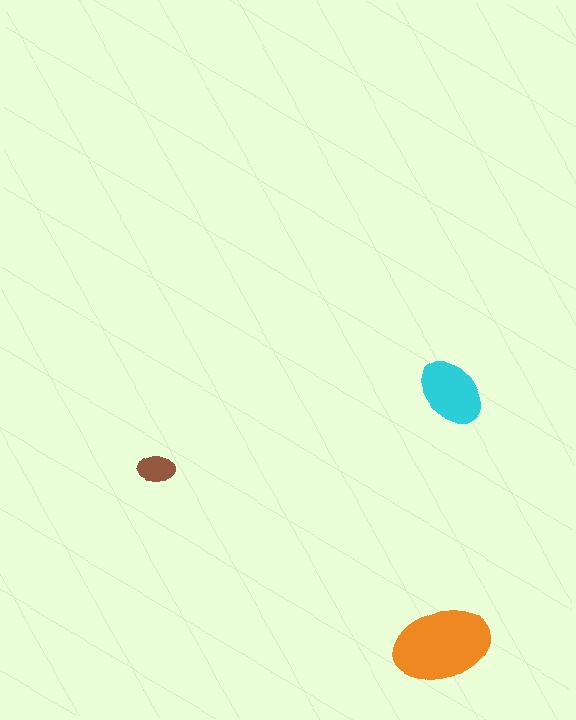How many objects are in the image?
There are 3 objects in the image.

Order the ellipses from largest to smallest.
the orange one, the cyan one, the brown one.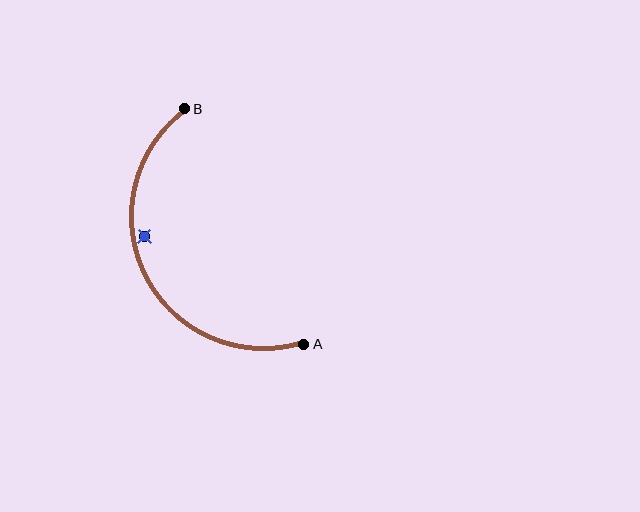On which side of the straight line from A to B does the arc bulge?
The arc bulges to the left of the straight line connecting A and B.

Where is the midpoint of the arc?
The arc midpoint is the point on the curve farthest from the straight line joining A and B. It sits to the left of that line.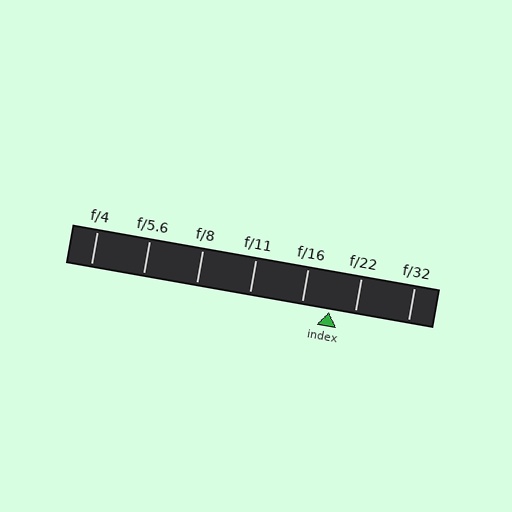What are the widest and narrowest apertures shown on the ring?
The widest aperture shown is f/4 and the narrowest is f/32.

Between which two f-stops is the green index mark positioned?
The index mark is between f/16 and f/22.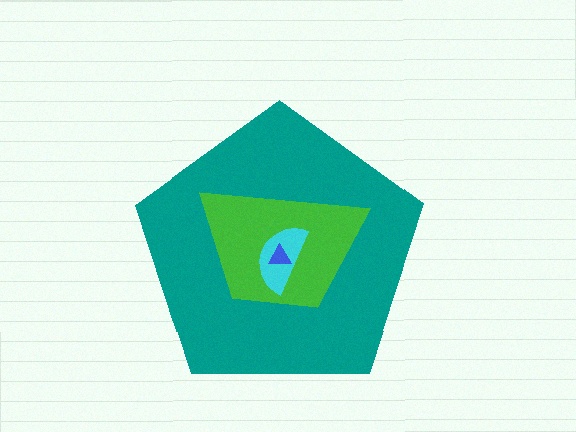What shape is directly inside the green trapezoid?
The cyan semicircle.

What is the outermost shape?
The teal pentagon.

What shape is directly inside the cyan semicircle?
The blue triangle.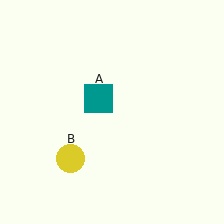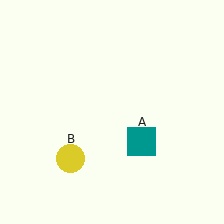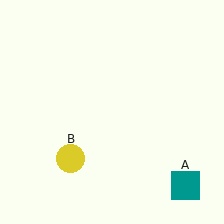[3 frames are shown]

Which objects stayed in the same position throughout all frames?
Yellow circle (object B) remained stationary.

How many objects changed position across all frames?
1 object changed position: teal square (object A).